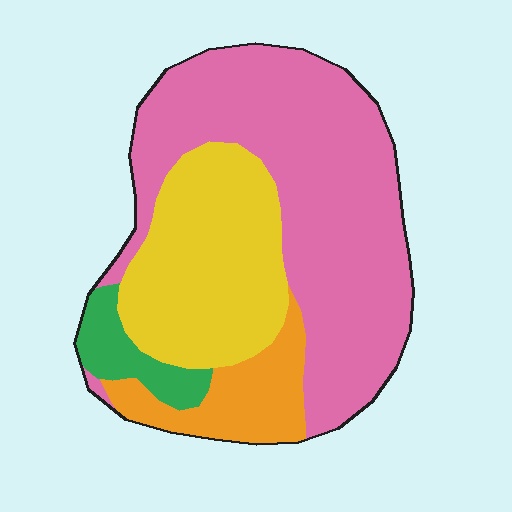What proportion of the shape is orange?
Orange covers around 10% of the shape.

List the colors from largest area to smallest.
From largest to smallest: pink, yellow, orange, green.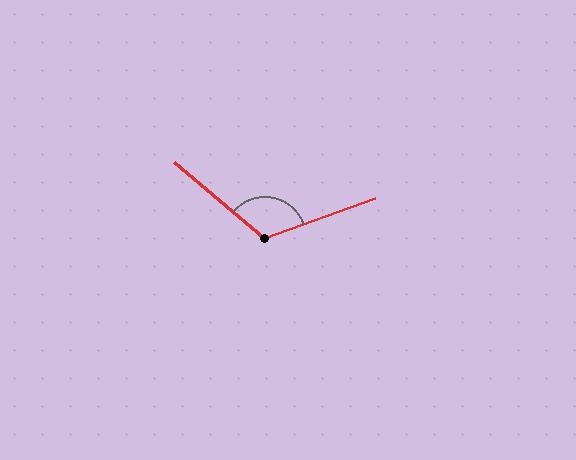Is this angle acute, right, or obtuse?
It is obtuse.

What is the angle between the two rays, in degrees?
Approximately 120 degrees.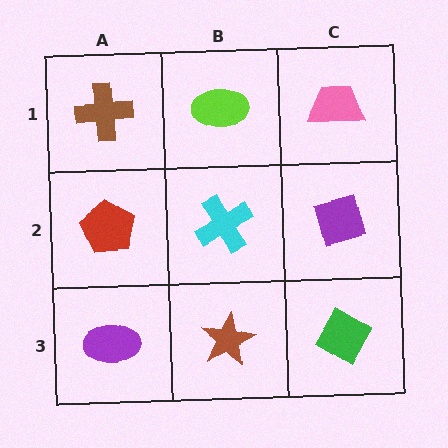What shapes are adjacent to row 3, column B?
A cyan cross (row 2, column B), a purple ellipse (row 3, column A), a green diamond (row 3, column C).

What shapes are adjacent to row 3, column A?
A red pentagon (row 2, column A), a brown star (row 3, column B).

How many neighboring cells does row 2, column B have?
4.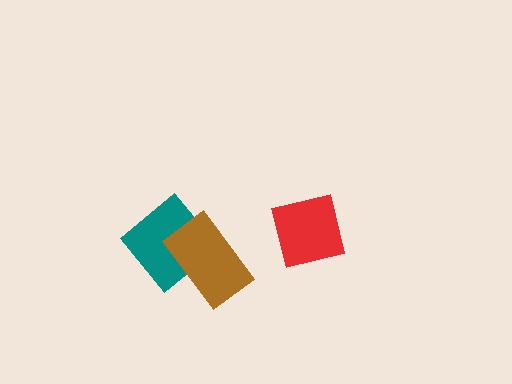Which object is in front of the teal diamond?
The brown rectangle is in front of the teal diamond.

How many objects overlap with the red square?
0 objects overlap with the red square.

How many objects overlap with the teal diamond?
1 object overlaps with the teal diamond.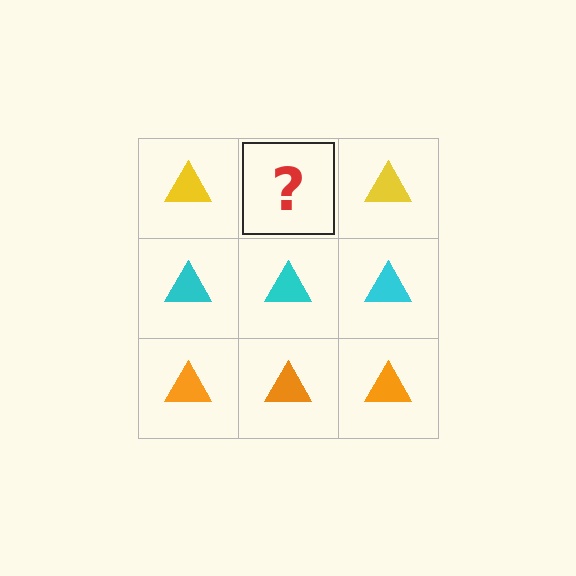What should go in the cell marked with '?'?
The missing cell should contain a yellow triangle.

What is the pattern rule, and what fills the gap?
The rule is that each row has a consistent color. The gap should be filled with a yellow triangle.